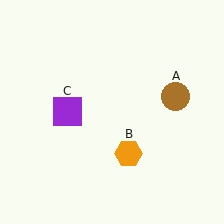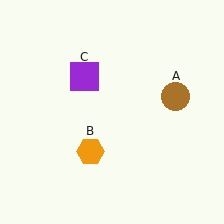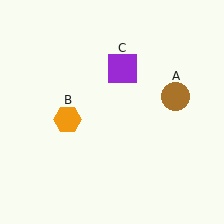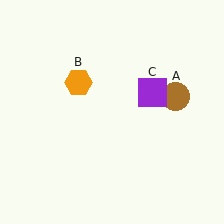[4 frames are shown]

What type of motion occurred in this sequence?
The orange hexagon (object B), purple square (object C) rotated clockwise around the center of the scene.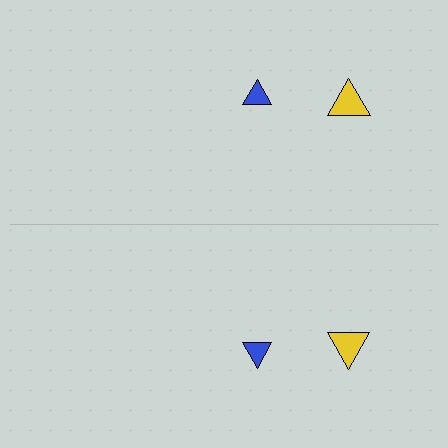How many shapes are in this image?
There are 4 shapes in this image.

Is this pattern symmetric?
Yes, this pattern has bilateral (reflection) symmetry.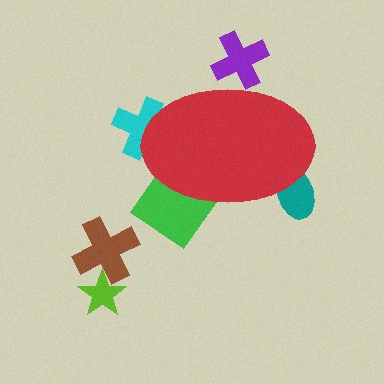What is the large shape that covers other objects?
A red ellipse.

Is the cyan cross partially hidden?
Yes, the cyan cross is partially hidden behind the red ellipse.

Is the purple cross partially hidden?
Yes, the purple cross is partially hidden behind the red ellipse.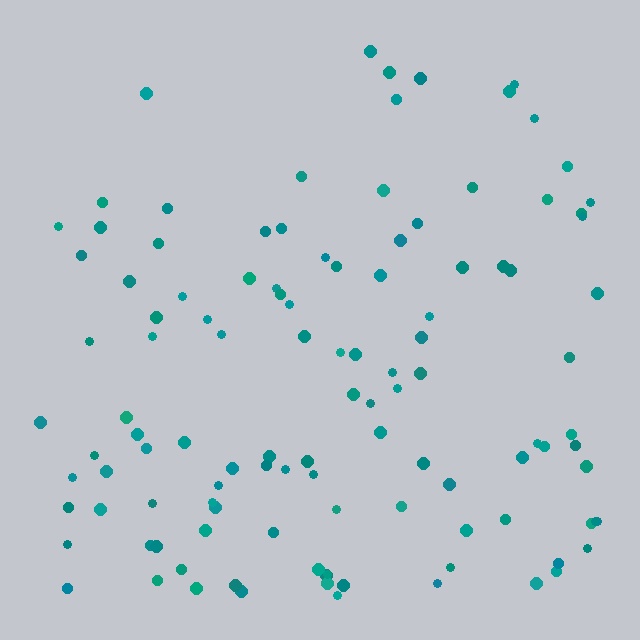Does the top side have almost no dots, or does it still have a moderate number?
Still a moderate number, just noticeably fewer than the bottom.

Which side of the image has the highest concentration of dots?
The bottom.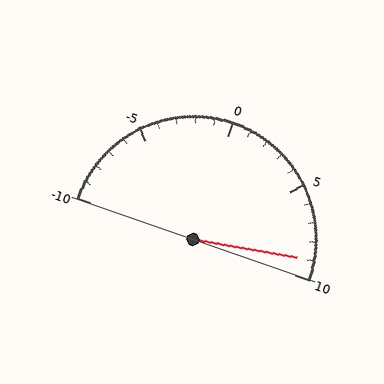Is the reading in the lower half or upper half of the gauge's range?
The reading is in the upper half of the range (-10 to 10).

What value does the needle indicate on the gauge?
The needle indicates approximately 9.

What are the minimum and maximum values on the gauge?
The gauge ranges from -10 to 10.